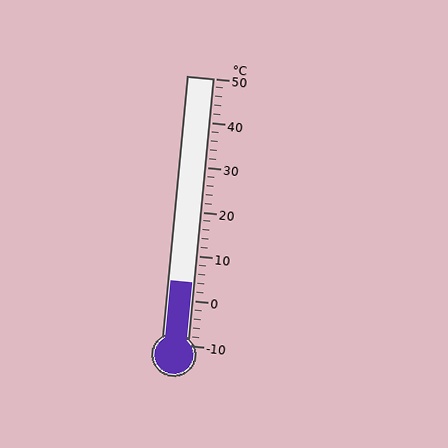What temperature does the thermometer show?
The thermometer shows approximately 4°C.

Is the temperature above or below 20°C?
The temperature is below 20°C.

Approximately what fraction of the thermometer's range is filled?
The thermometer is filled to approximately 25% of its range.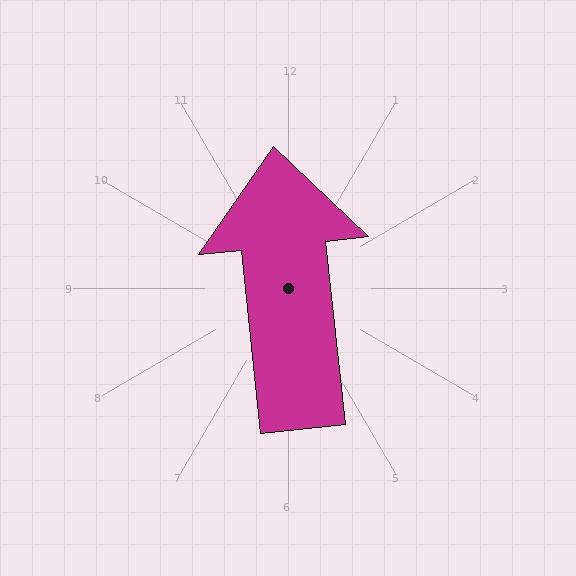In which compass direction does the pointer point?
North.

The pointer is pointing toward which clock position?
Roughly 12 o'clock.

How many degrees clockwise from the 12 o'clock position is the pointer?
Approximately 354 degrees.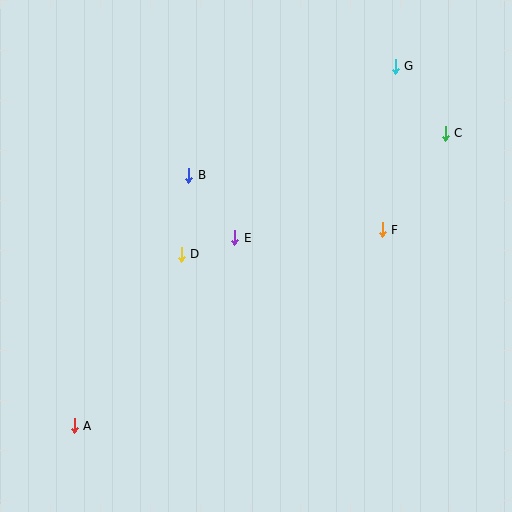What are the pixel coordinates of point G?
Point G is at (395, 66).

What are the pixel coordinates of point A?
Point A is at (74, 426).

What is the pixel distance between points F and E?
The distance between F and E is 148 pixels.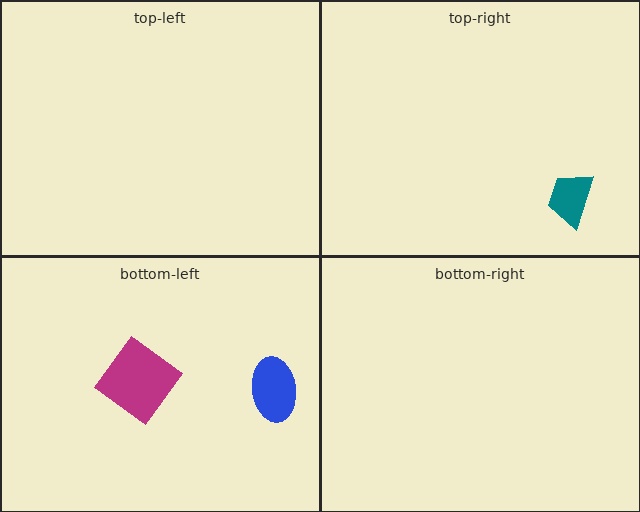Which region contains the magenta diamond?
The bottom-left region.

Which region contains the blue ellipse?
The bottom-left region.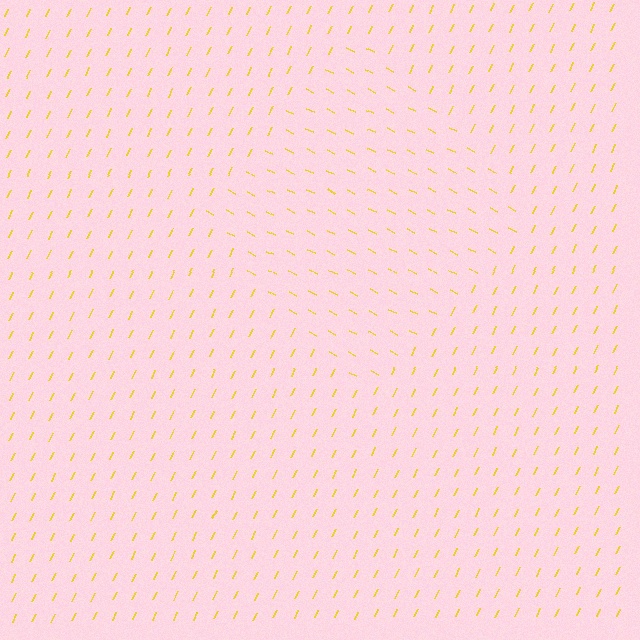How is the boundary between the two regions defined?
The boundary is defined purely by a change in line orientation (approximately 89 degrees difference). All lines are the same color and thickness.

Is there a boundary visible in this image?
Yes, there is a texture boundary formed by a change in line orientation.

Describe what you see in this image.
The image is filled with small yellow line segments. A diamond region in the image has lines oriented differently from the surrounding lines, creating a visible texture boundary.